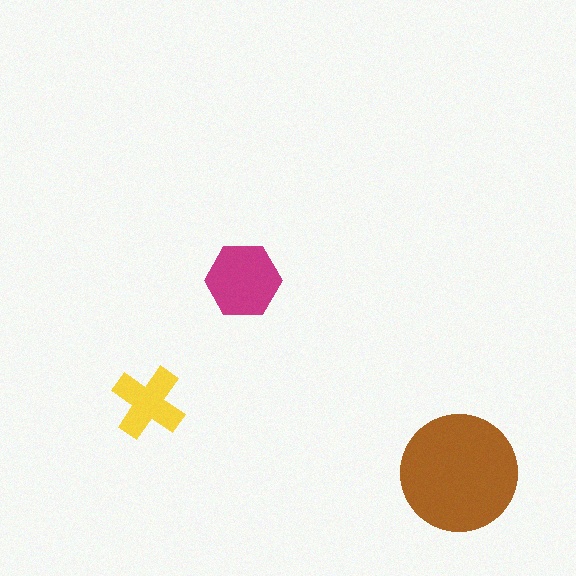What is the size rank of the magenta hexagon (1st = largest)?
2nd.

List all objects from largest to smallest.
The brown circle, the magenta hexagon, the yellow cross.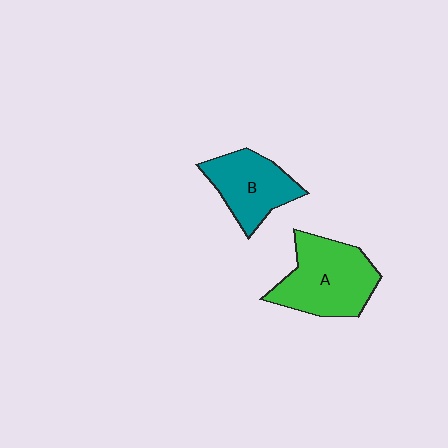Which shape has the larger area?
Shape A (green).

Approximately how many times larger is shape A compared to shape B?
Approximately 1.3 times.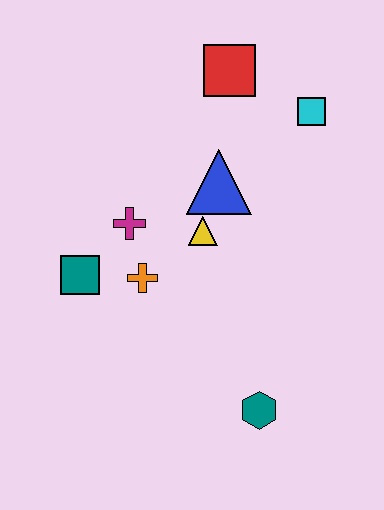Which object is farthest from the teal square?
The cyan square is farthest from the teal square.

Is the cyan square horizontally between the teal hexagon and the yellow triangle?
No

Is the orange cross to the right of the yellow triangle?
No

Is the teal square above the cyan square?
No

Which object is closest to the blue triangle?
The yellow triangle is closest to the blue triangle.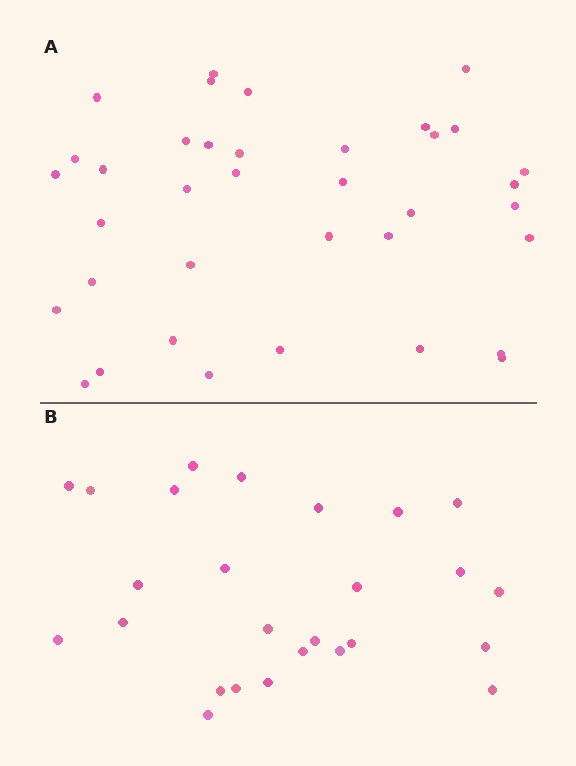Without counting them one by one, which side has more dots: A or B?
Region A (the top region) has more dots.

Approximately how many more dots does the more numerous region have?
Region A has roughly 12 or so more dots than region B.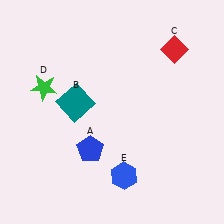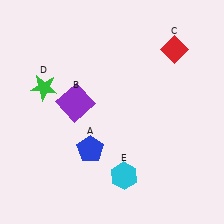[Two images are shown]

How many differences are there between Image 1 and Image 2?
There are 2 differences between the two images.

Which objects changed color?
B changed from teal to purple. E changed from blue to cyan.